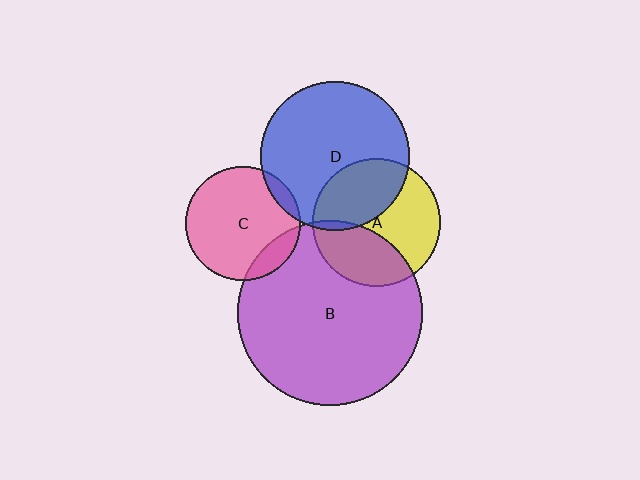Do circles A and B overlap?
Yes.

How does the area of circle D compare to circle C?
Approximately 1.7 times.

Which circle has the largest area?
Circle B (purple).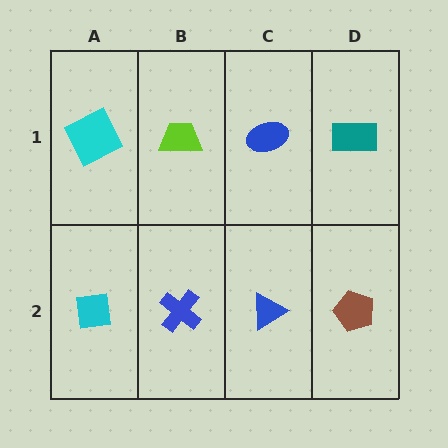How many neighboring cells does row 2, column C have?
3.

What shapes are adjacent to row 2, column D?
A teal rectangle (row 1, column D), a blue triangle (row 2, column C).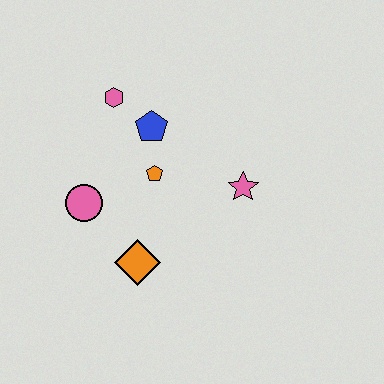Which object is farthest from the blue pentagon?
The orange diamond is farthest from the blue pentagon.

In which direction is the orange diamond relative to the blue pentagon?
The orange diamond is below the blue pentagon.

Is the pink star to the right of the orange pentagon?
Yes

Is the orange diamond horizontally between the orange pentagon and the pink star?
No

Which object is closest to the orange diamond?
The pink circle is closest to the orange diamond.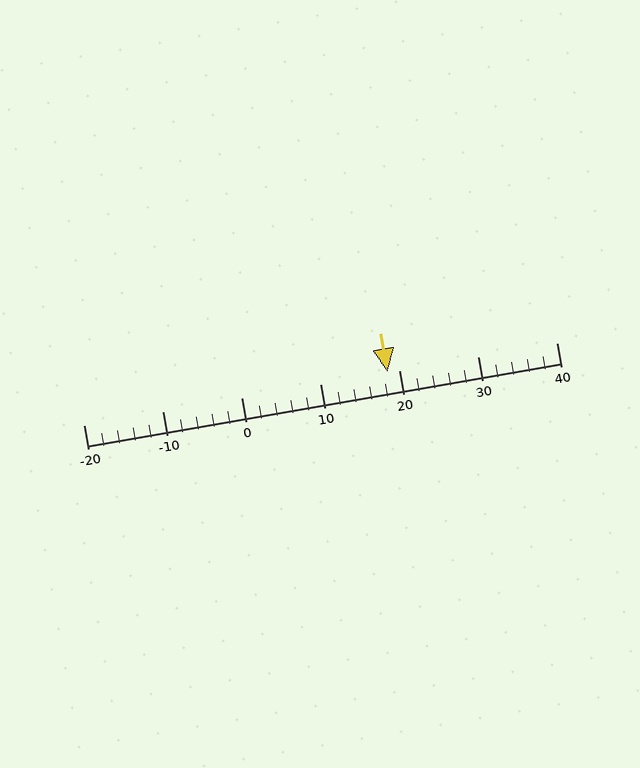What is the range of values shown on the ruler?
The ruler shows values from -20 to 40.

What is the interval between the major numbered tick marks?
The major tick marks are spaced 10 units apart.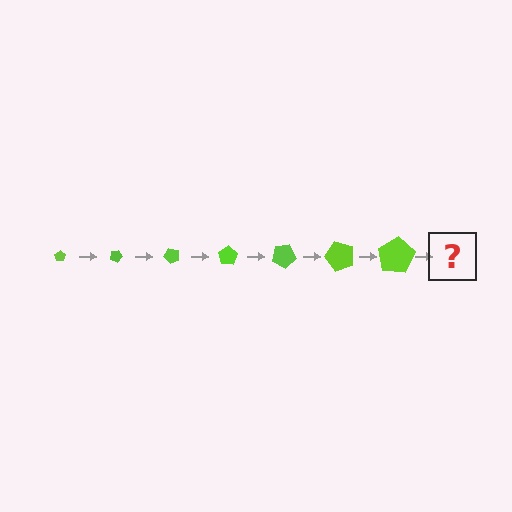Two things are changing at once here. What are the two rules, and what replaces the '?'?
The two rules are that the pentagon grows larger each step and it rotates 25 degrees each step. The '?' should be a pentagon, larger than the previous one and rotated 175 degrees from the start.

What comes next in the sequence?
The next element should be a pentagon, larger than the previous one and rotated 175 degrees from the start.